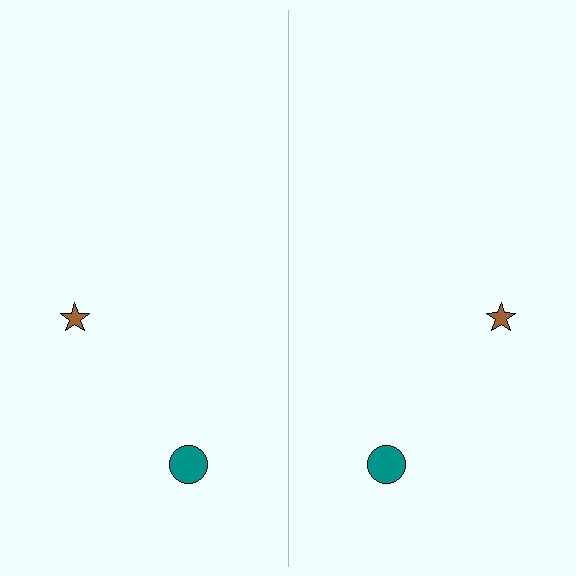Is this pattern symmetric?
Yes, this pattern has bilateral (reflection) symmetry.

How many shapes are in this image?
There are 4 shapes in this image.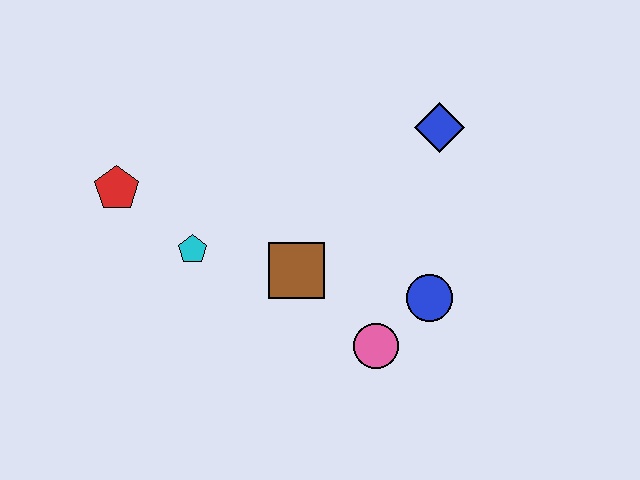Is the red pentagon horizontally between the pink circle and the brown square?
No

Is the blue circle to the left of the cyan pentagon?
No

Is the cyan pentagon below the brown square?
No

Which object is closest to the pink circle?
The blue circle is closest to the pink circle.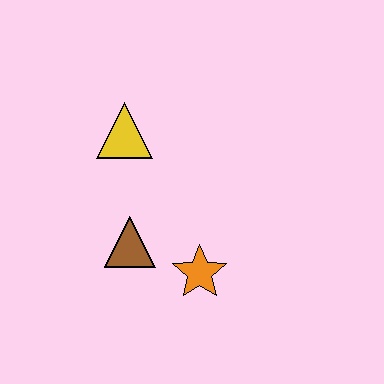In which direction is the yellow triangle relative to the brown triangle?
The yellow triangle is above the brown triangle.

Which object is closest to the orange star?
The brown triangle is closest to the orange star.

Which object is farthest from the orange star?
The yellow triangle is farthest from the orange star.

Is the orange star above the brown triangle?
No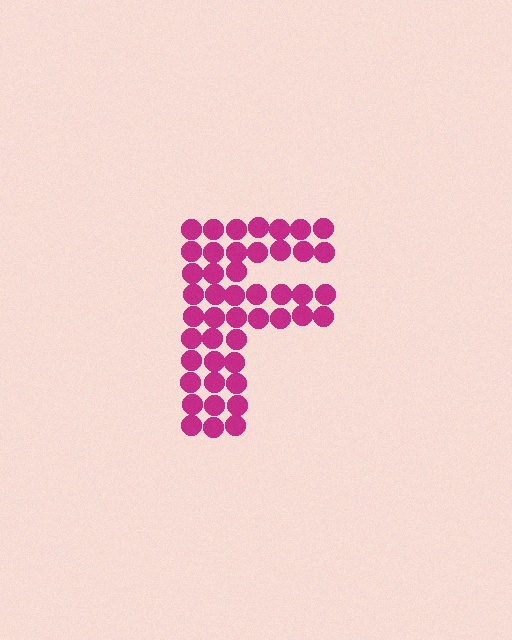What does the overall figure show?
The overall figure shows the letter F.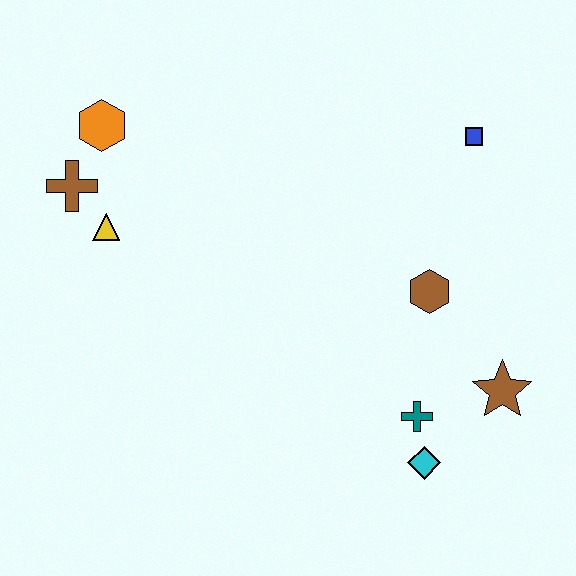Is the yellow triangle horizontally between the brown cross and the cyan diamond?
Yes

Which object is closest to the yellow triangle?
The brown cross is closest to the yellow triangle.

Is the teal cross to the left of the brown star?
Yes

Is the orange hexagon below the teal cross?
No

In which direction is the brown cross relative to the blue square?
The brown cross is to the left of the blue square.